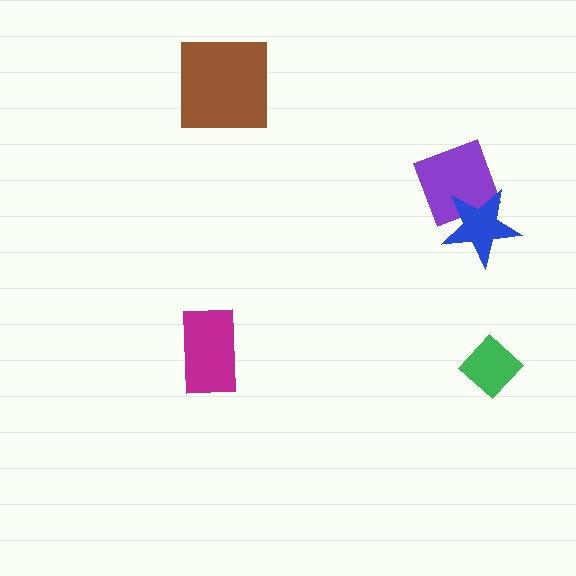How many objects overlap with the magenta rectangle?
0 objects overlap with the magenta rectangle.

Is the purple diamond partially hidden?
Yes, it is partially covered by another shape.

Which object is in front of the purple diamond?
The blue star is in front of the purple diamond.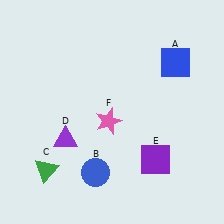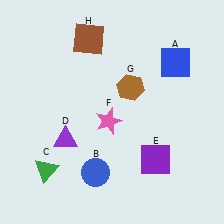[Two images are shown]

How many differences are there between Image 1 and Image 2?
There are 2 differences between the two images.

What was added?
A brown hexagon (G), a brown square (H) were added in Image 2.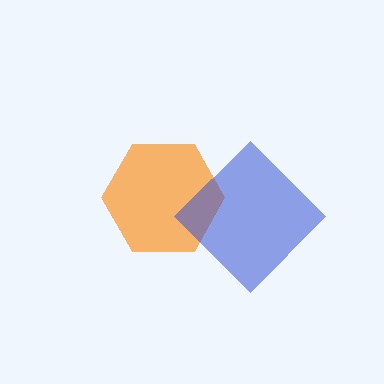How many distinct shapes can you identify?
There are 2 distinct shapes: an orange hexagon, a blue diamond.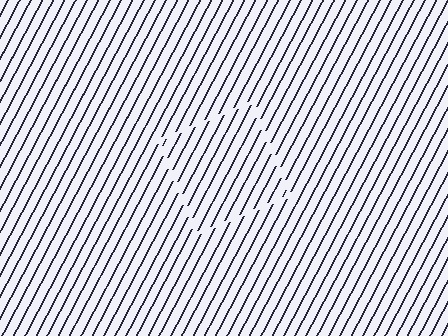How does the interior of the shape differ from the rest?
The interior of the shape contains the same grating, shifted by half a period — the contour is defined by the phase discontinuity where line-ends from the inner and outer gratings abut.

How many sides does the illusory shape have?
4 sides — the line-ends trace a square.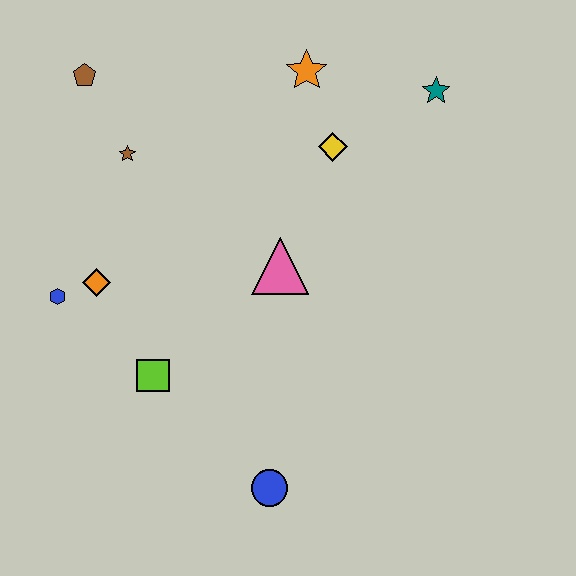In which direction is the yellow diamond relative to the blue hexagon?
The yellow diamond is to the right of the blue hexagon.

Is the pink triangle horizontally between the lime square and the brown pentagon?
No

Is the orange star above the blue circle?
Yes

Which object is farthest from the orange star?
The blue circle is farthest from the orange star.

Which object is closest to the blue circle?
The lime square is closest to the blue circle.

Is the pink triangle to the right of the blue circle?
Yes